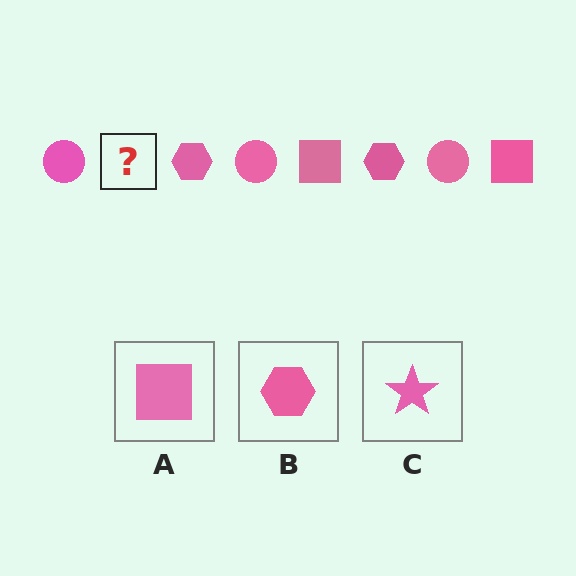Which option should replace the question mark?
Option A.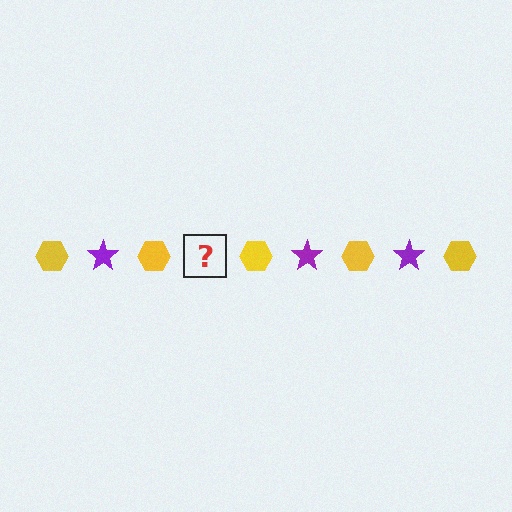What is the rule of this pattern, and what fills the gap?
The rule is that the pattern alternates between yellow hexagon and purple star. The gap should be filled with a purple star.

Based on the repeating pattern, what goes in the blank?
The blank should be a purple star.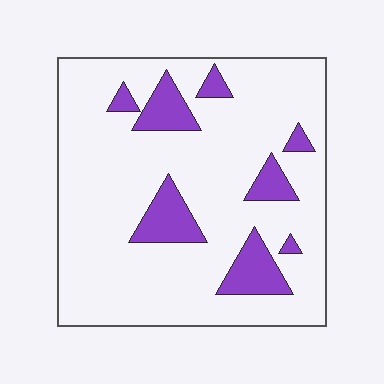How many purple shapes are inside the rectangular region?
8.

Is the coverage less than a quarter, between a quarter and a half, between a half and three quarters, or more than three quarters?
Less than a quarter.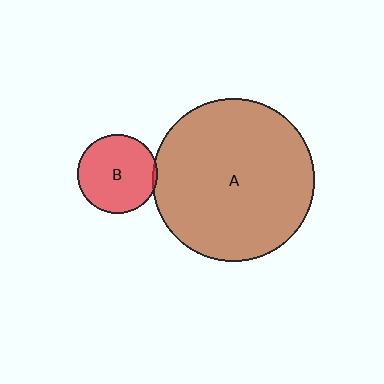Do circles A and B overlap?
Yes.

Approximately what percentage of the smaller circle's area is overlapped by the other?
Approximately 5%.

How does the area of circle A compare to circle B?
Approximately 4.2 times.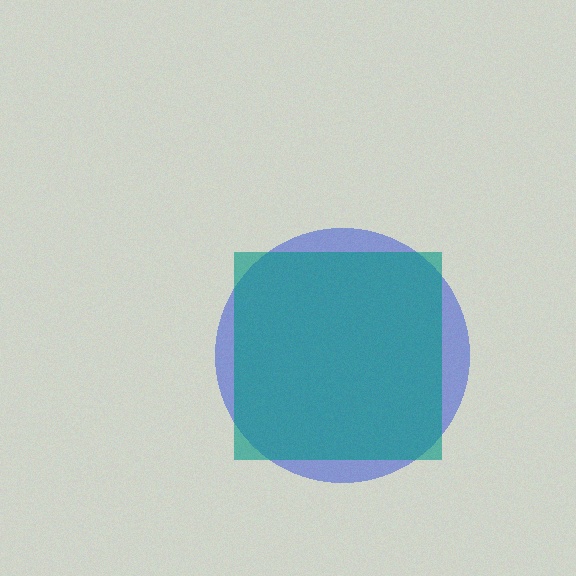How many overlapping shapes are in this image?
There are 2 overlapping shapes in the image.